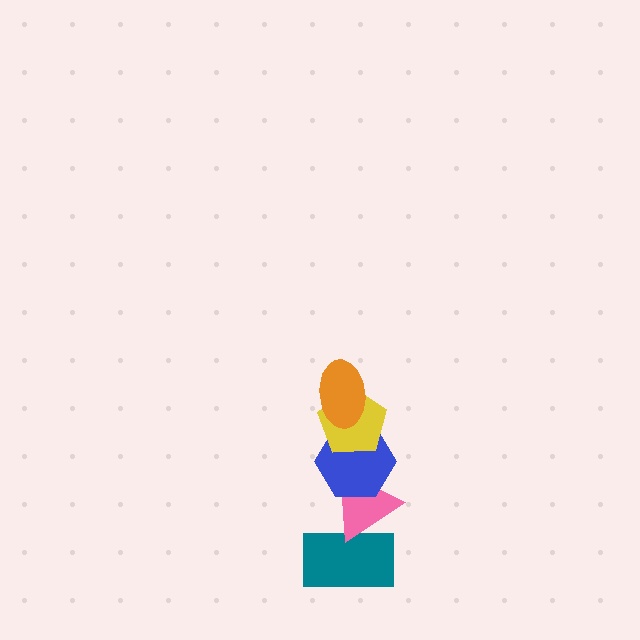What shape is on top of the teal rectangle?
The pink triangle is on top of the teal rectangle.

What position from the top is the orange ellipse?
The orange ellipse is 1st from the top.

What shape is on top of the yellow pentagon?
The orange ellipse is on top of the yellow pentagon.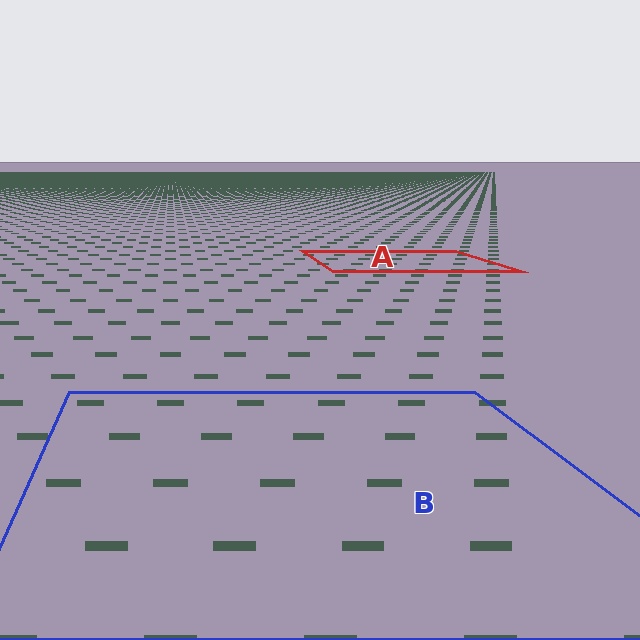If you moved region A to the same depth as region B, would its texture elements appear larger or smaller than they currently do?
They would appear larger. At a closer depth, the same texture elements are projected at a bigger on-screen size.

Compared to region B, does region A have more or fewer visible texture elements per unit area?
Region A has more texture elements per unit area — they are packed more densely because it is farther away.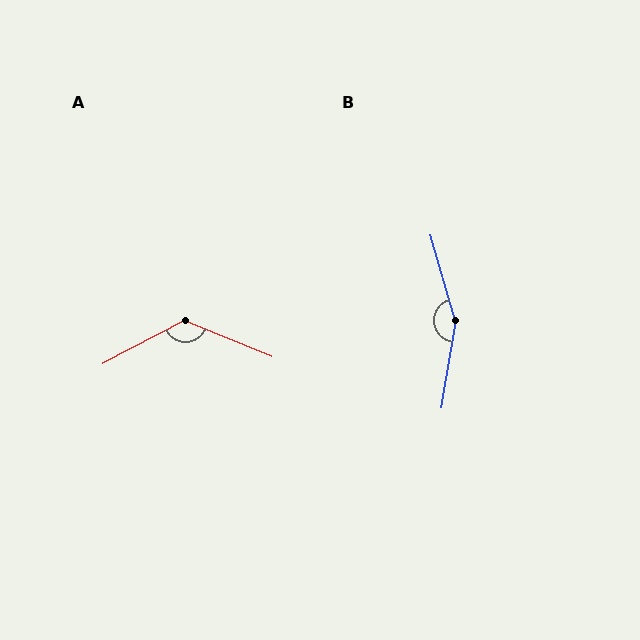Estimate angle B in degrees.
Approximately 155 degrees.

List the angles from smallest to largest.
A (130°), B (155°).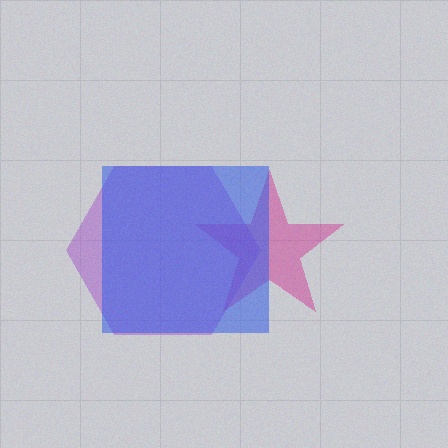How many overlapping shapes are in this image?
There are 3 overlapping shapes in the image.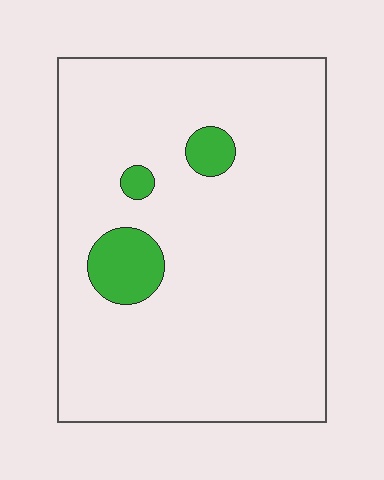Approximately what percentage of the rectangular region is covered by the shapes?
Approximately 10%.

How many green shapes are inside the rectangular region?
3.